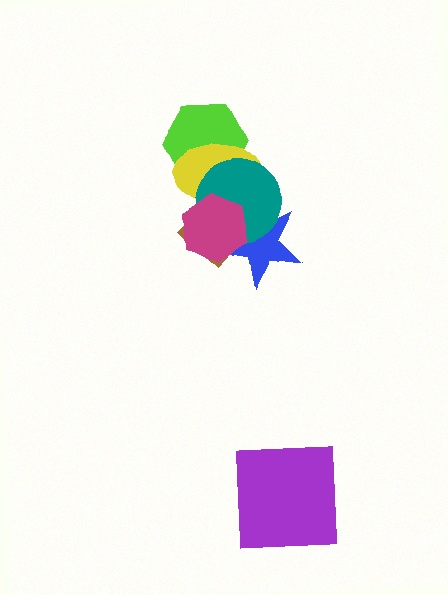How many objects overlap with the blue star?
3 objects overlap with the blue star.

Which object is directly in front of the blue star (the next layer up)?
The brown rectangle is directly in front of the blue star.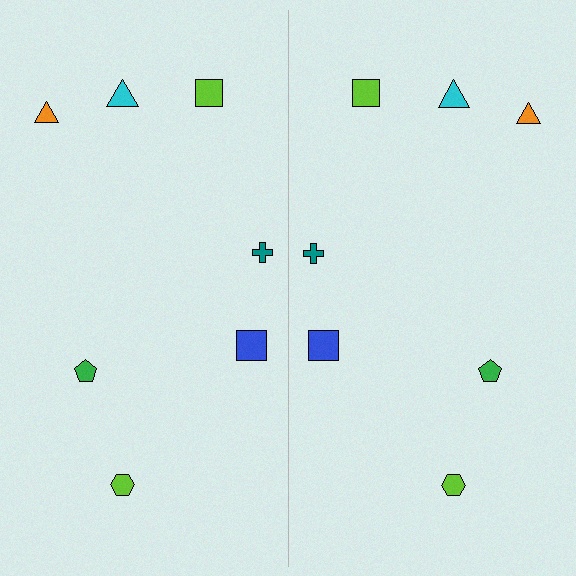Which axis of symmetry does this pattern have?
The pattern has a vertical axis of symmetry running through the center of the image.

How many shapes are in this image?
There are 14 shapes in this image.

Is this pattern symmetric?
Yes, this pattern has bilateral (reflection) symmetry.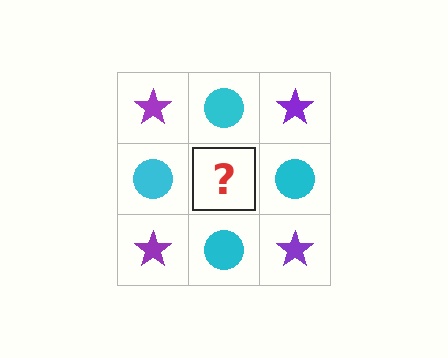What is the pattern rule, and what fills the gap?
The rule is that it alternates purple star and cyan circle in a checkerboard pattern. The gap should be filled with a purple star.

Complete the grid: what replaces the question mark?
The question mark should be replaced with a purple star.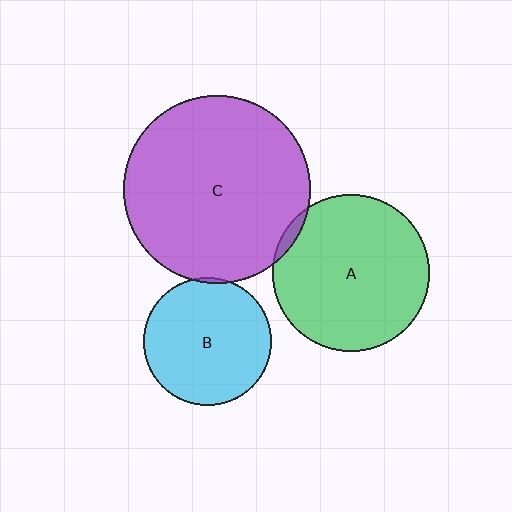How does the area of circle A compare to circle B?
Approximately 1.5 times.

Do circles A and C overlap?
Yes.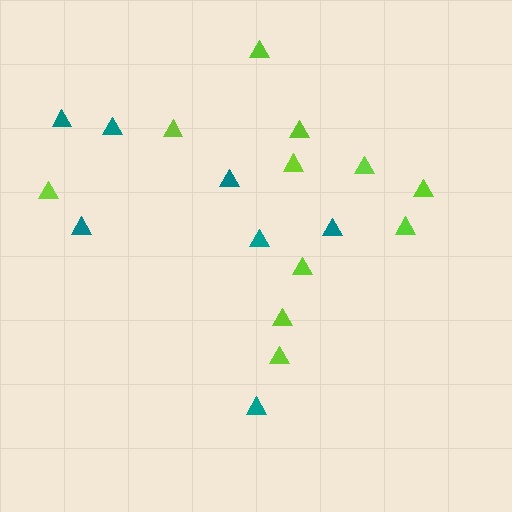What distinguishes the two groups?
There are 2 groups: one group of teal triangles (7) and one group of lime triangles (11).